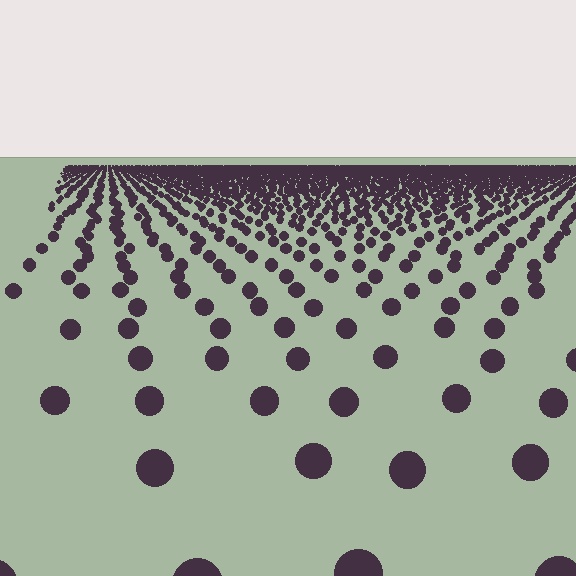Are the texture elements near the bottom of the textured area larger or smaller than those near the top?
Larger. Near the bottom, elements are closer to the viewer and appear at a bigger on-screen size.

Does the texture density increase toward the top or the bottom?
Density increases toward the top.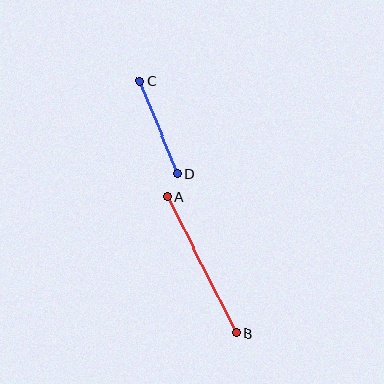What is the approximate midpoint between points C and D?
The midpoint is at approximately (159, 127) pixels.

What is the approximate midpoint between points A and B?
The midpoint is at approximately (201, 265) pixels.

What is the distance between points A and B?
The distance is approximately 153 pixels.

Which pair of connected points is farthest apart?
Points A and B are farthest apart.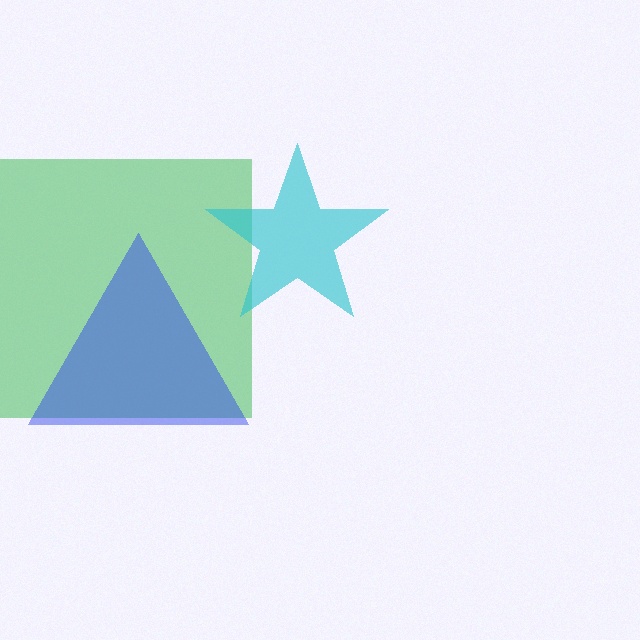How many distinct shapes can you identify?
There are 3 distinct shapes: a green square, a cyan star, a blue triangle.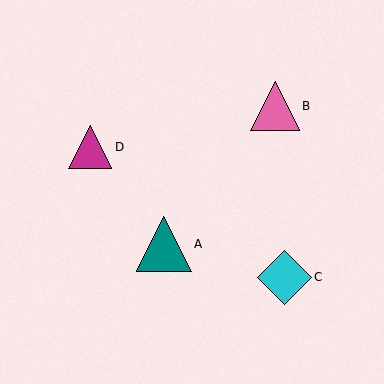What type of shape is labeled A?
Shape A is a teal triangle.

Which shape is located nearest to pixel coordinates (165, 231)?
The teal triangle (labeled A) at (164, 244) is nearest to that location.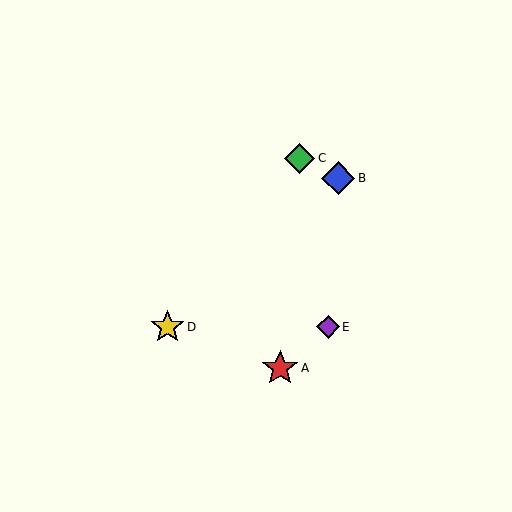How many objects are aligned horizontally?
2 objects (D, E) are aligned horizontally.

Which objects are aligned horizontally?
Objects D, E are aligned horizontally.